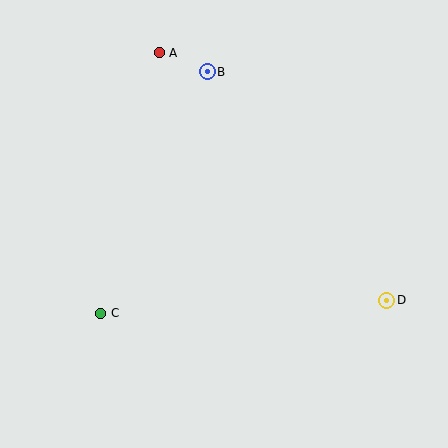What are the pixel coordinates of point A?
Point A is at (159, 53).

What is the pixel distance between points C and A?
The distance between C and A is 267 pixels.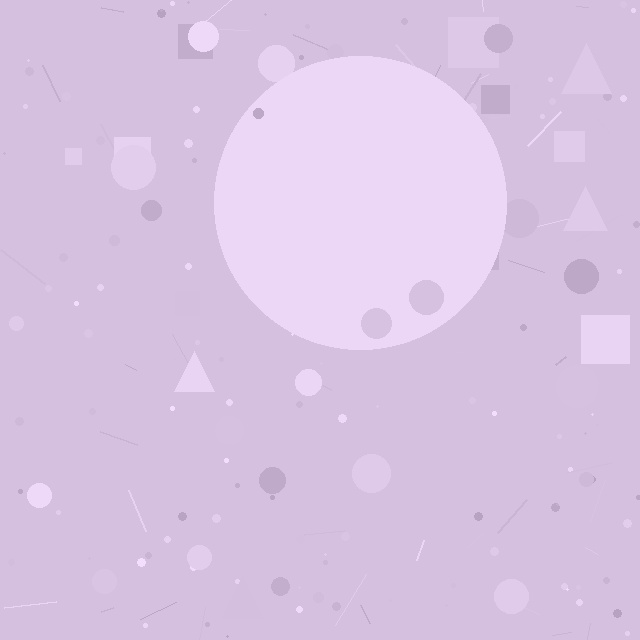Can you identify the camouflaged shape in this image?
The camouflaged shape is a circle.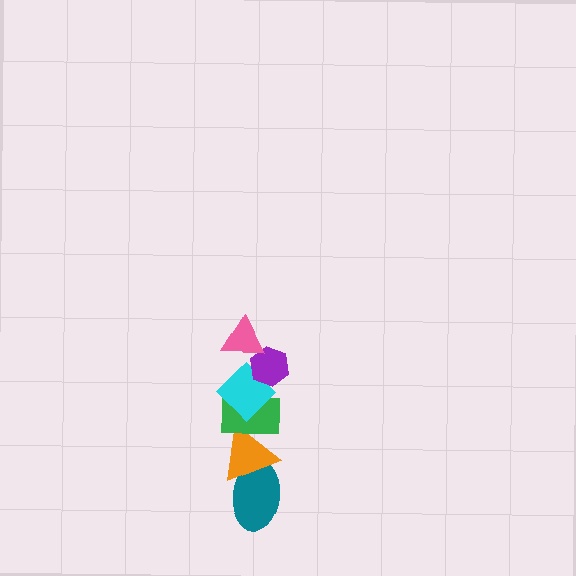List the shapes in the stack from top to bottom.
From top to bottom: the pink triangle, the purple hexagon, the cyan diamond, the green rectangle, the orange triangle, the teal ellipse.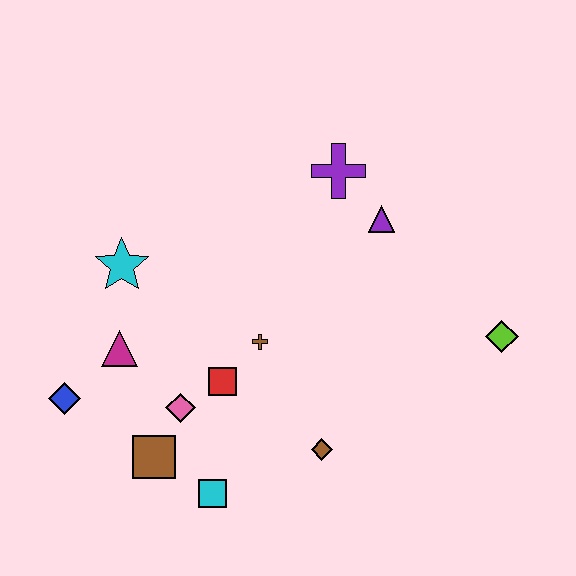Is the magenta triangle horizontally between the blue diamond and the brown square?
Yes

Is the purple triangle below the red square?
No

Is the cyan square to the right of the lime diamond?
No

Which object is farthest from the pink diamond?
The lime diamond is farthest from the pink diamond.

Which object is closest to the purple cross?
The purple triangle is closest to the purple cross.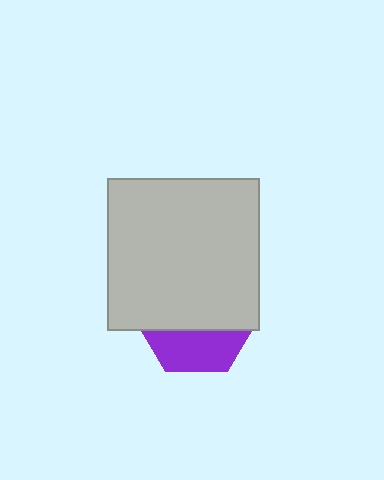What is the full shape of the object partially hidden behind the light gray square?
The partially hidden object is a purple hexagon.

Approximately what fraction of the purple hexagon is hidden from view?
Roughly 67% of the purple hexagon is hidden behind the light gray square.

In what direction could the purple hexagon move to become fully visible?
The purple hexagon could move down. That would shift it out from behind the light gray square entirely.